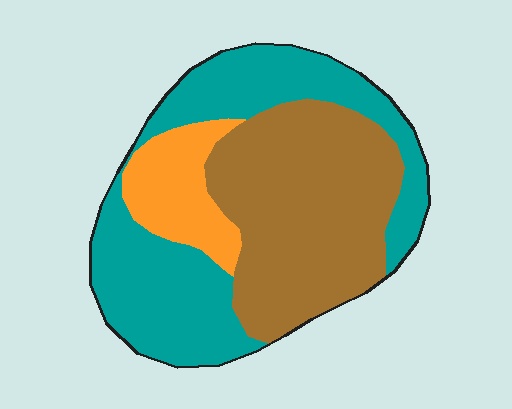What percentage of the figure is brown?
Brown takes up between a quarter and a half of the figure.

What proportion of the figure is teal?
Teal takes up between a quarter and a half of the figure.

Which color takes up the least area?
Orange, at roughly 15%.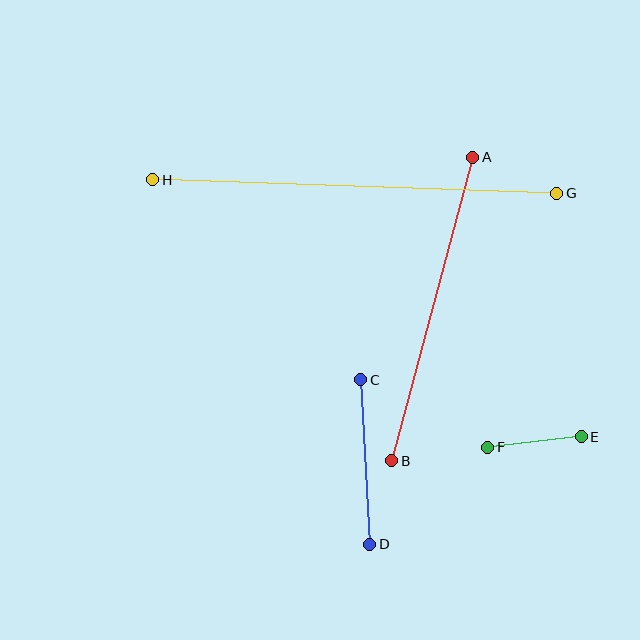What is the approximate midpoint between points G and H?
The midpoint is at approximately (355, 187) pixels.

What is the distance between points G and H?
The distance is approximately 404 pixels.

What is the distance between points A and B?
The distance is approximately 314 pixels.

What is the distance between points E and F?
The distance is approximately 94 pixels.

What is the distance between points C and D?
The distance is approximately 164 pixels.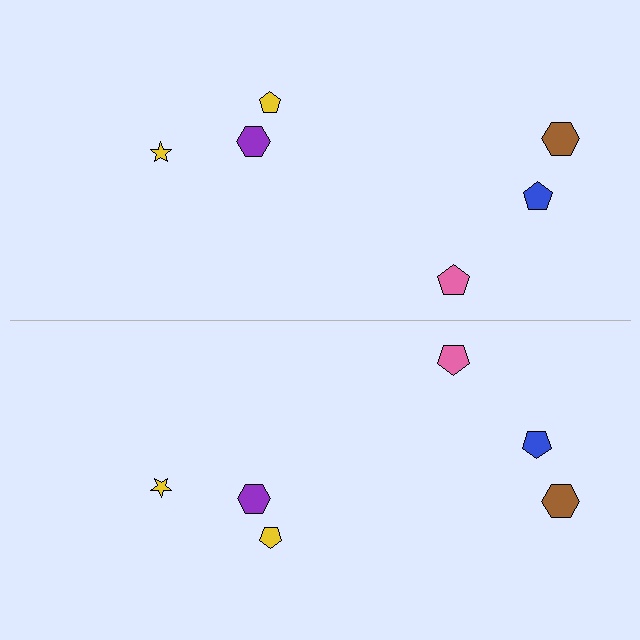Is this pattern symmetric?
Yes, this pattern has bilateral (reflection) symmetry.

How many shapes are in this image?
There are 12 shapes in this image.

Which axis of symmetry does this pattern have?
The pattern has a horizontal axis of symmetry running through the center of the image.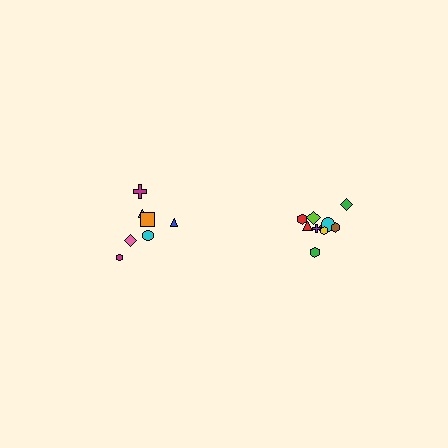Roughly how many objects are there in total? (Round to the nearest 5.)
Roughly 15 objects in total.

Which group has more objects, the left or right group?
The right group.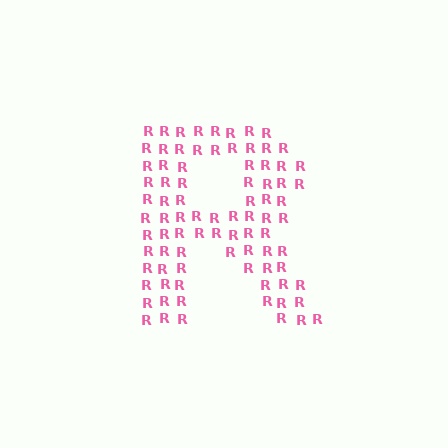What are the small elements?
The small elements are letter R's.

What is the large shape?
The large shape is the letter R.